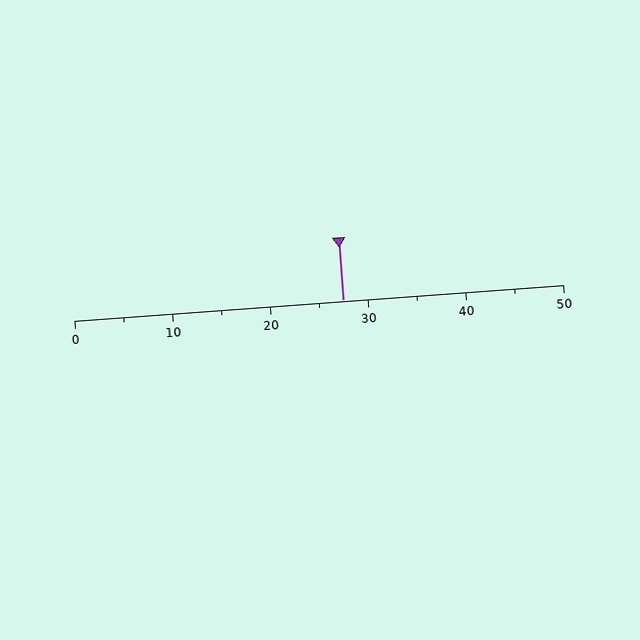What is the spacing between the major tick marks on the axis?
The major ticks are spaced 10 apart.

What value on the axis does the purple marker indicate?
The marker indicates approximately 27.5.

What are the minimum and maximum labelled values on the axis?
The axis runs from 0 to 50.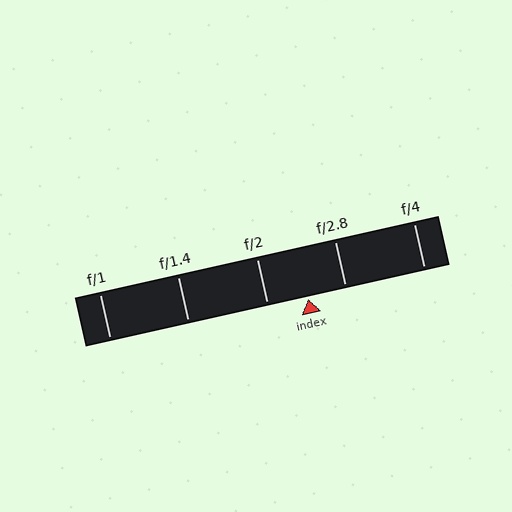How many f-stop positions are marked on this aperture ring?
There are 5 f-stop positions marked.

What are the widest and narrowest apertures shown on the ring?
The widest aperture shown is f/1 and the narrowest is f/4.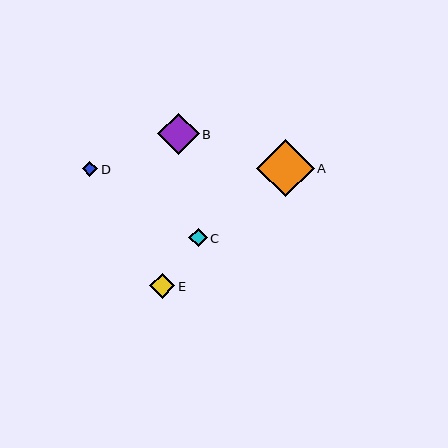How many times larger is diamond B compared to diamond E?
Diamond B is approximately 1.6 times the size of diamond E.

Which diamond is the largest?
Diamond A is the largest with a size of approximately 57 pixels.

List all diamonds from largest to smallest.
From largest to smallest: A, B, E, C, D.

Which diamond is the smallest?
Diamond D is the smallest with a size of approximately 15 pixels.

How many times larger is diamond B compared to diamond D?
Diamond B is approximately 2.7 times the size of diamond D.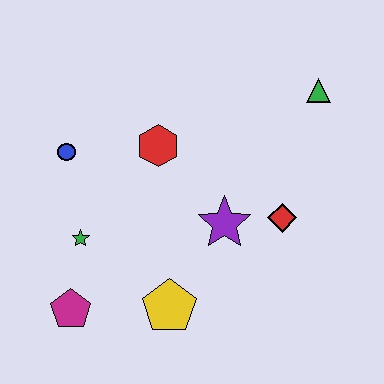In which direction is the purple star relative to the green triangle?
The purple star is below the green triangle.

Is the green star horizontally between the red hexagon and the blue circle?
Yes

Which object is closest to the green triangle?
The red diamond is closest to the green triangle.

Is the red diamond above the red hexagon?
No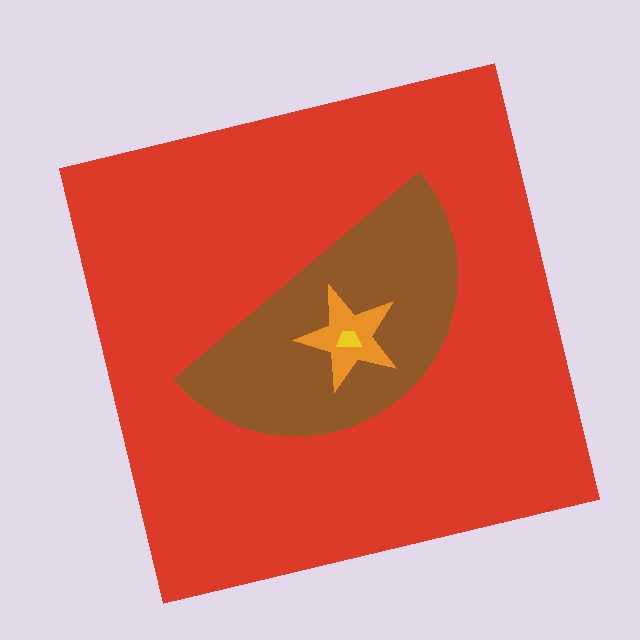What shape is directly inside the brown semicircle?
The orange star.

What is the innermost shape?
The yellow trapezoid.